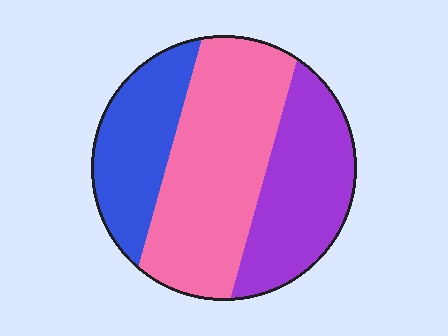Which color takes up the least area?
Blue, at roughly 25%.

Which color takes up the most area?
Pink, at roughly 45%.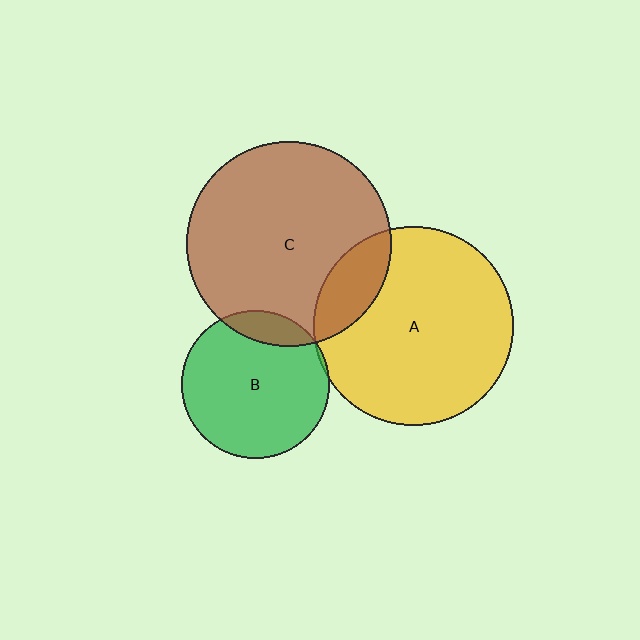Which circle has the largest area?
Circle C (brown).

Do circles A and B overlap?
Yes.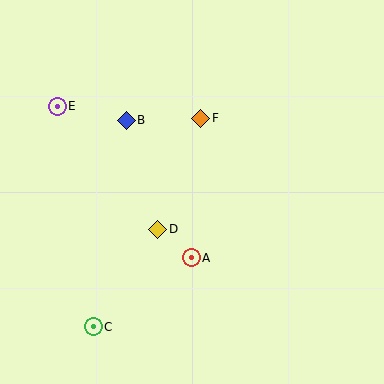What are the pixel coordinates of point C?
Point C is at (93, 327).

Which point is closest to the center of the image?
Point D at (158, 229) is closest to the center.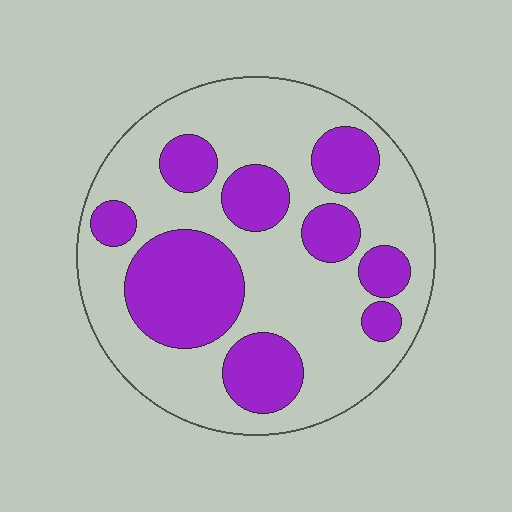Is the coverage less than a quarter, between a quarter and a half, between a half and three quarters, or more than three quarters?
Between a quarter and a half.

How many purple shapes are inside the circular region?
9.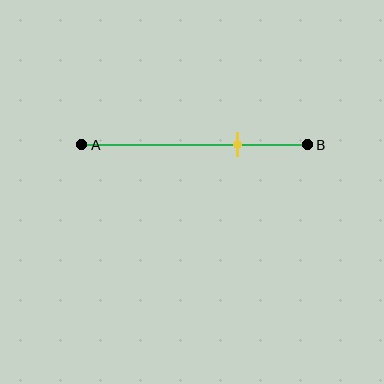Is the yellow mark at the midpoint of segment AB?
No, the mark is at about 70% from A, not at the 50% midpoint.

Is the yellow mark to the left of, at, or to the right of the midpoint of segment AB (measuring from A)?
The yellow mark is to the right of the midpoint of segment AB.